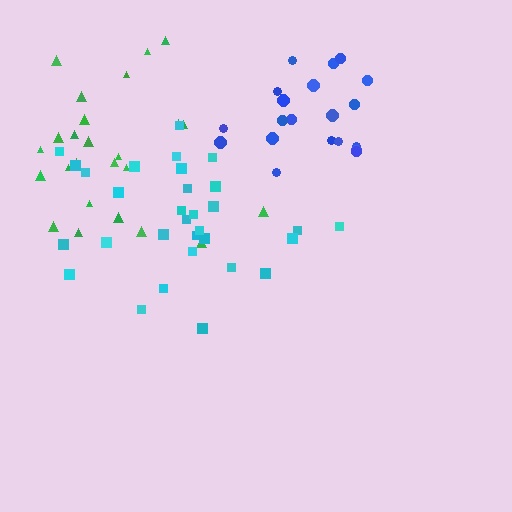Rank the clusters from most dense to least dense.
blue, cyan, green.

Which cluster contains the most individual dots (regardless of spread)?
Cyan (31).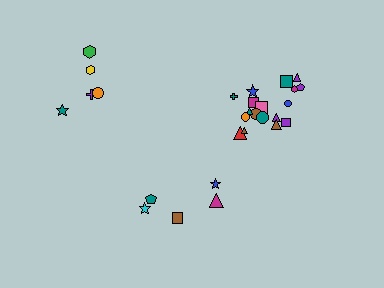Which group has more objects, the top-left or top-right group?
The top-right group.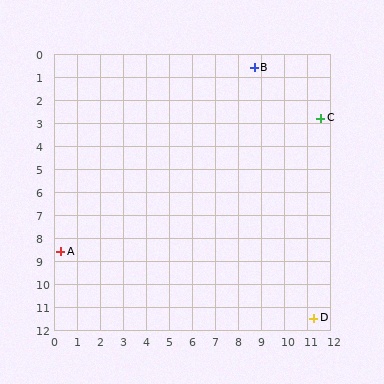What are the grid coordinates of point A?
Point A is at approximately (0.3, 8.6).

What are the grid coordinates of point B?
Point B is at approximately (8.7, 0.6).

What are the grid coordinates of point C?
Point C is at approximately (11.6, 2.8).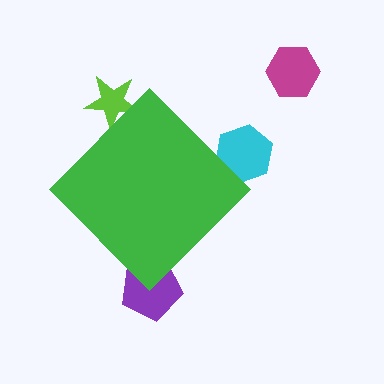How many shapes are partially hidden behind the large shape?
3 shapes are partially hidden.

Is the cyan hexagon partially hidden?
Yes, the cyan hexagon is partially hidden behind the green diamond.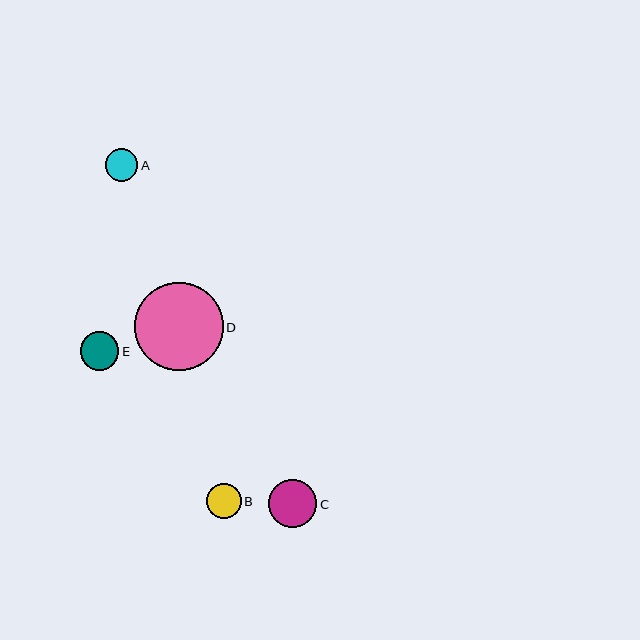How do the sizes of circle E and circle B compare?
Circle E and circle B are approximately the same size.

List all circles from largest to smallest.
From largest to smallest: D, C, E, B, A.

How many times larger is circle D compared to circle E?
Circle D is approximately 2.3 times the size of circle E.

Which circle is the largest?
Circle D is the largest with a size of approximately 88 pixels.